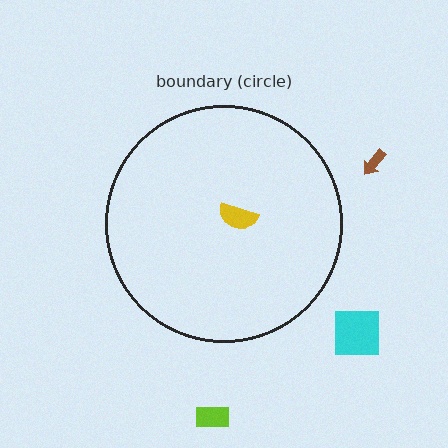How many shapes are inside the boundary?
1 inside, 3 outside.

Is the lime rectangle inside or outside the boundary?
Outside.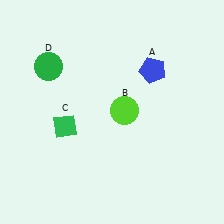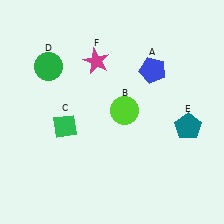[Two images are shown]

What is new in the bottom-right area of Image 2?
A teal pentagon (E) was added in the bottom-right area of Image 2.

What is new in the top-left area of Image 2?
A magenta star (F) was added in the top-left area of Image 2.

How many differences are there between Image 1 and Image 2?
There are 2 differences between the two images.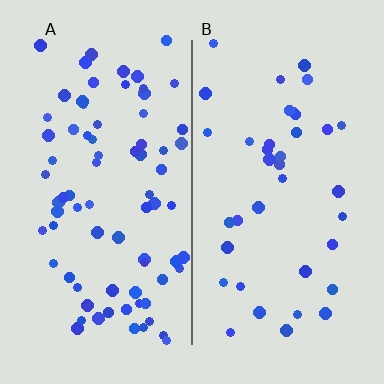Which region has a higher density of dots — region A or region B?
A (the left).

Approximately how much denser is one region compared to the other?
Approximately 2.0× — region A over region B.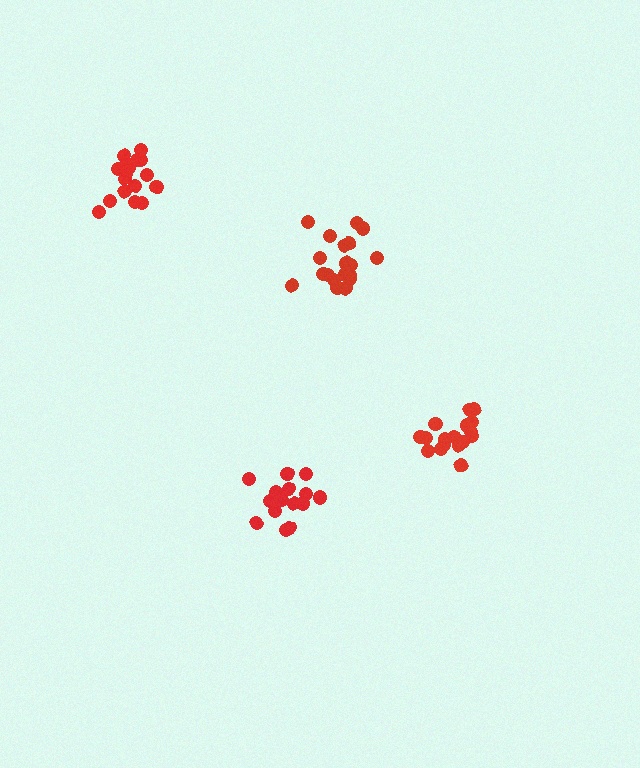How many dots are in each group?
Group 1: 16 dots, Group 2: 17 dots, Group 3: 17 dots, Group 4: 19 dots (69 total).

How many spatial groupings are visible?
There are 4 spatial groupings.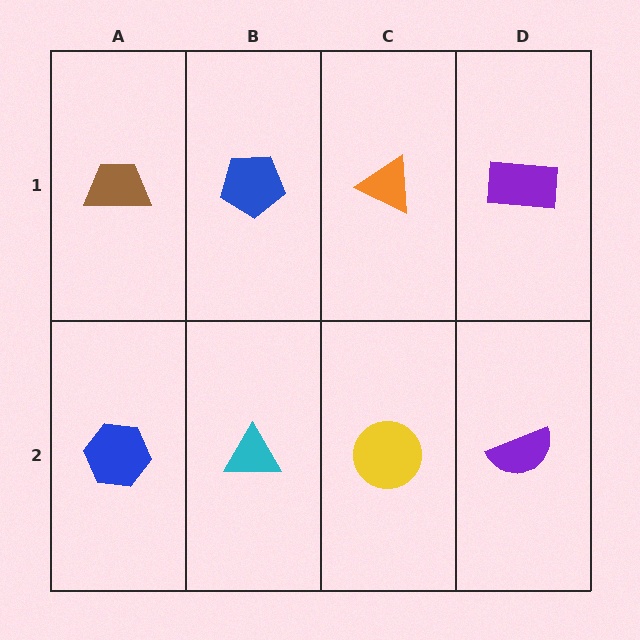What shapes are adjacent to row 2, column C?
An orange triangle (row 1, column C), a cyan triangle (row 2, column B), a purple semicircle (row 2, column D).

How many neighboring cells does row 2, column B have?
3.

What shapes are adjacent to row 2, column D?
A purple rectangle (row 1, column D), a yellow circle (row 2, column C).